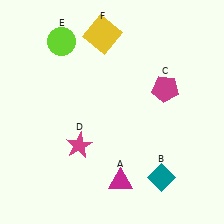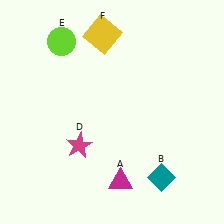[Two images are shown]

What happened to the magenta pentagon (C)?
The magenta pentagon (C) was removed in Image 2. It was in the top-right area of Image 1.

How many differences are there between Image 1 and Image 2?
There is 1 difference between the two images.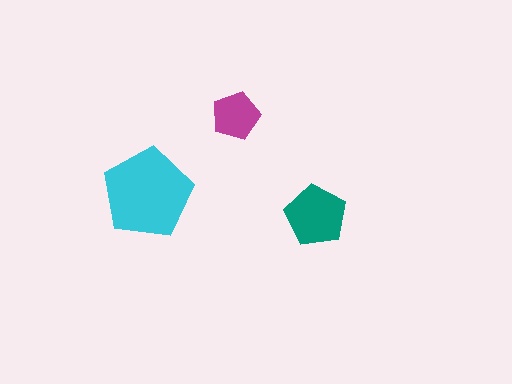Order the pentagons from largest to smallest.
the cyan one, the teal one, the magenta one.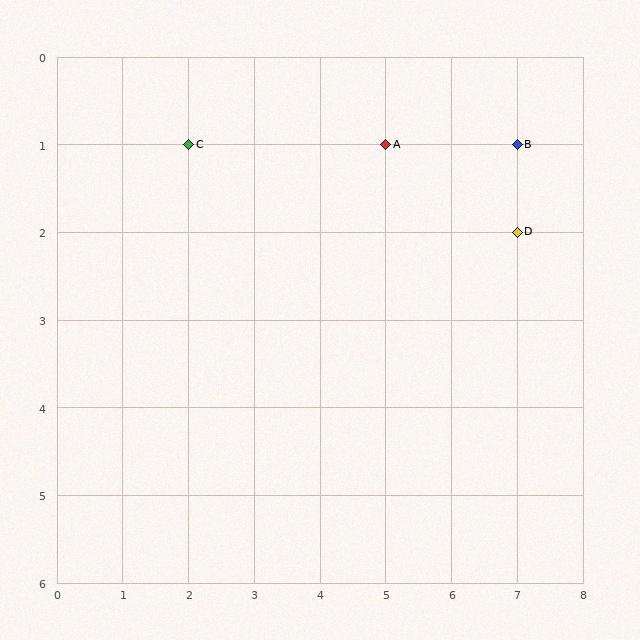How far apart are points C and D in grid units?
Points C and D are 5 columns and 1 row apart (about 5.1 grid units diagonally).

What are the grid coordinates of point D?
Point D is at grid coordinates (7, 2).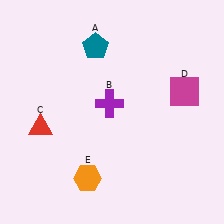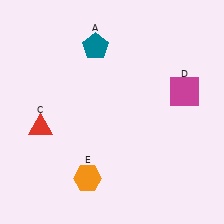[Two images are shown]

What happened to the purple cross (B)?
The purple cross (B) was removed in Image 2. It was in the top-left area of Image 1.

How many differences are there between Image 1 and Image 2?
There is 1 difference between the two images.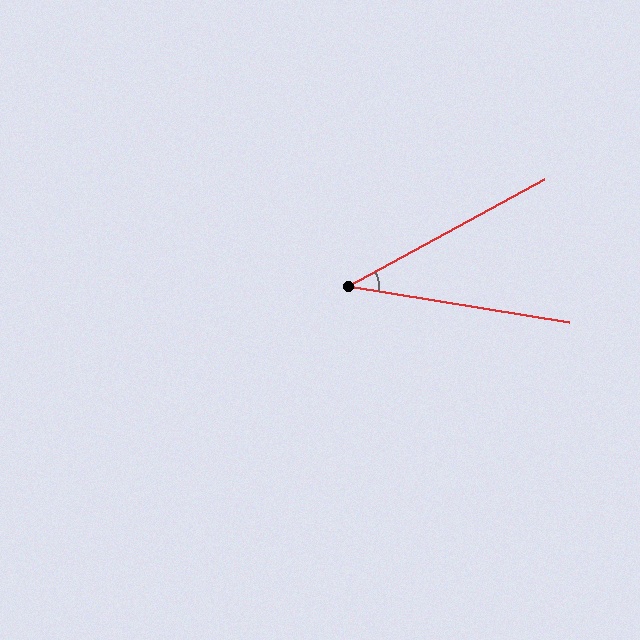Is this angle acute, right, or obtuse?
It is acute.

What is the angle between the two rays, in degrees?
Approximately 38 degrees.